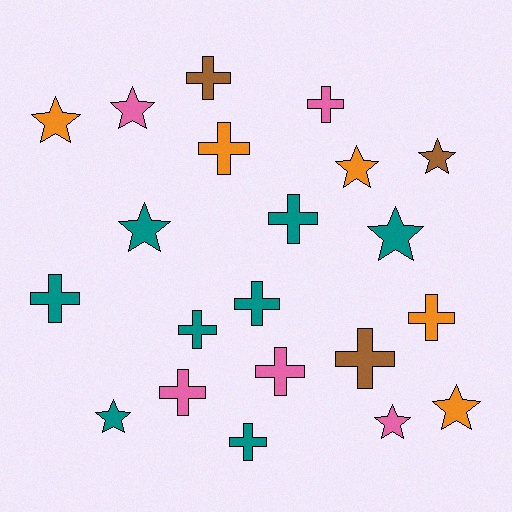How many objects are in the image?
There are 21 objects.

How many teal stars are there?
There are 3 teal stars.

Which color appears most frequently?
Teal, with 8 objects.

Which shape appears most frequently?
Cross, with 12 objects.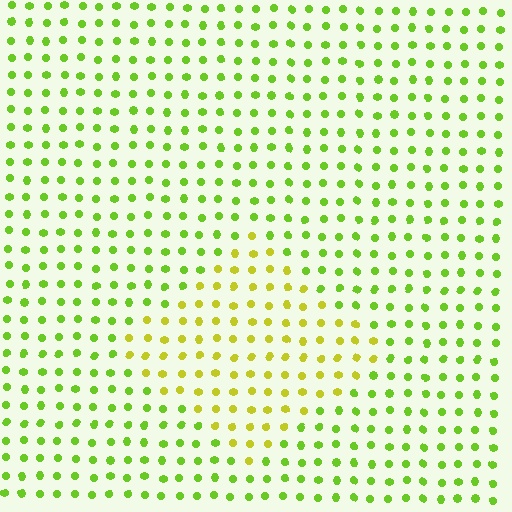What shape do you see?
I see a diamond.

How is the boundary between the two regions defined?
The boundary is defined purely by a slight shift in hue (about 32 degrees). Spacing, size, and orientation are identical on both sides.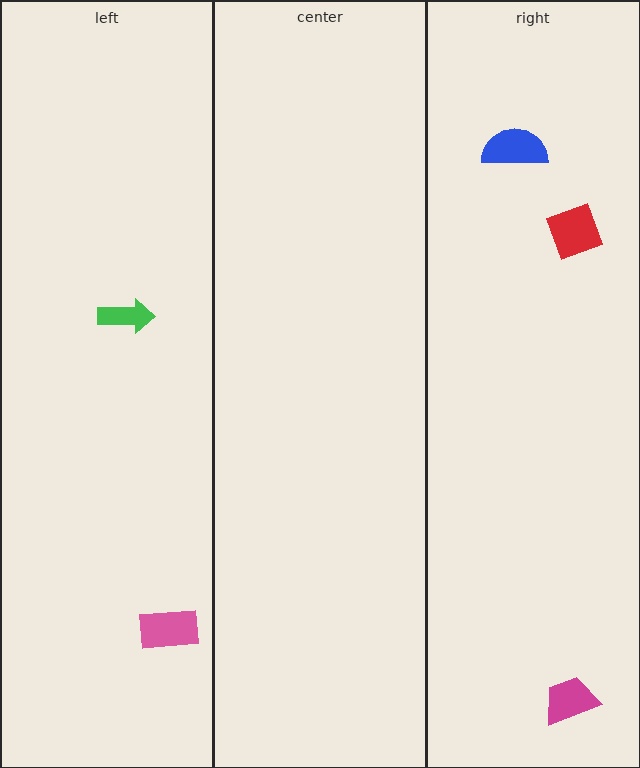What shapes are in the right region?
The magenta trapezoid, the red square, the blue semicircle.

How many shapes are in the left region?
2.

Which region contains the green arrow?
The left region.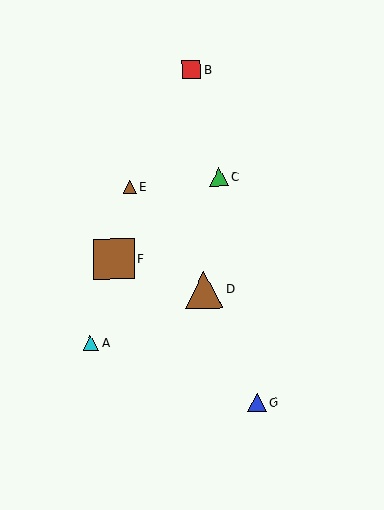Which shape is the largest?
The brown square (labeled F) is the largest.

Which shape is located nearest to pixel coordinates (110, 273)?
The brown square (labeled F) at (114, 259) is nearest to that location.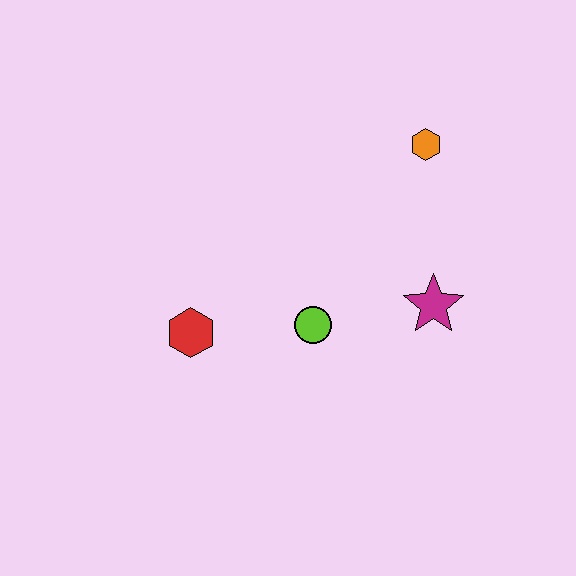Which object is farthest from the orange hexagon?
The red hexagon is farthest from the orange hexagon.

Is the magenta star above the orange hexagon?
No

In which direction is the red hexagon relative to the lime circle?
The red hexagon is to the left of the lime circle.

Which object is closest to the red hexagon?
The lime circle is closest to the red hexagon.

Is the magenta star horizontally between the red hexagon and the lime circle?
No